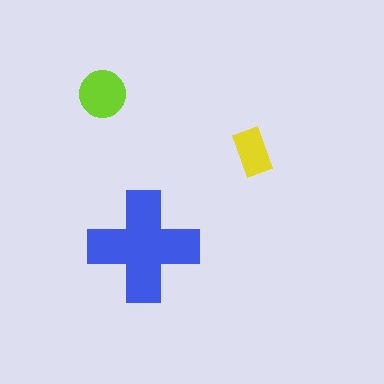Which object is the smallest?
The yellow rectangle.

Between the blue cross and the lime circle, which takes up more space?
The blue cross.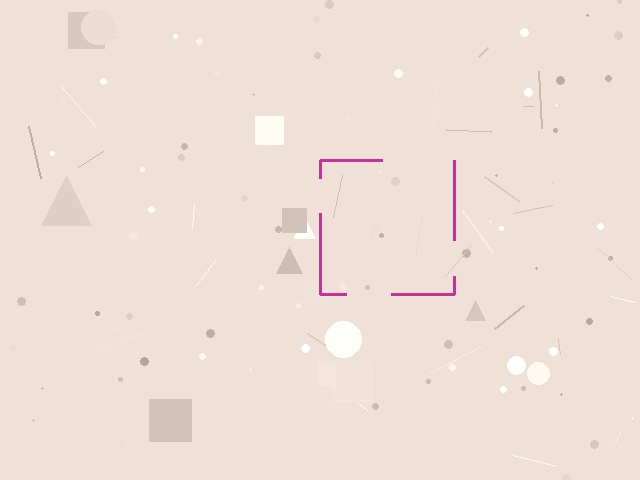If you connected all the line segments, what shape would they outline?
They would outline a square.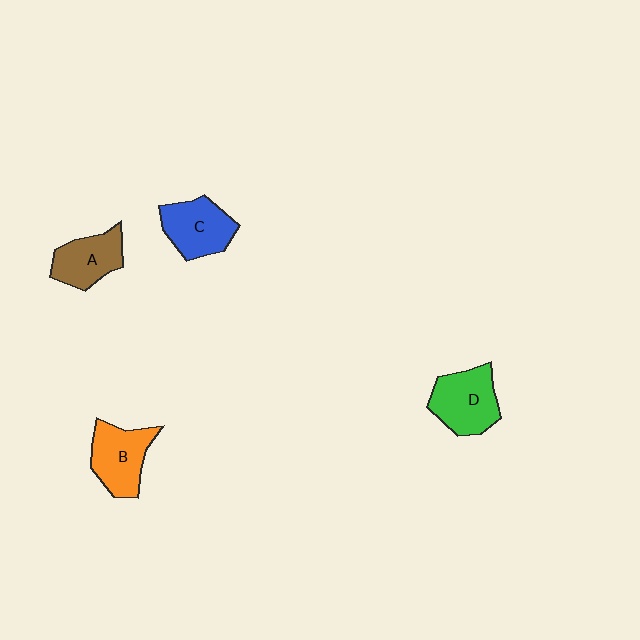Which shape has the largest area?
Shape D (green).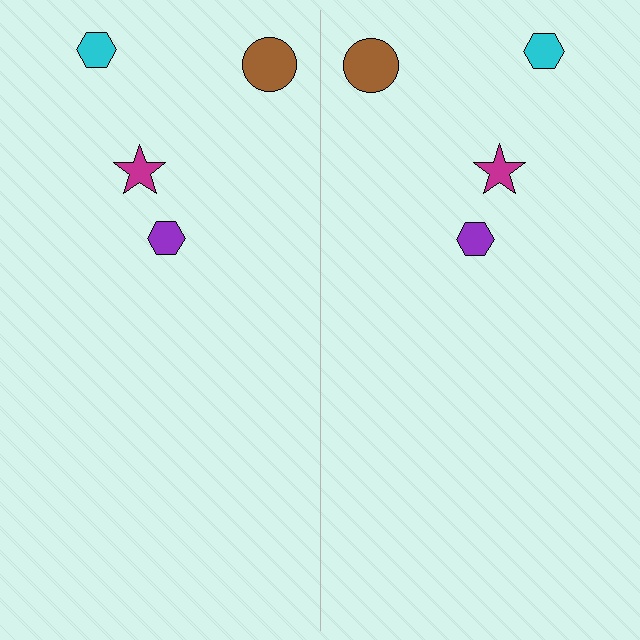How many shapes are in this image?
There are 8 shapes in this image.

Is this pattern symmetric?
Yes, this pattern has bilateral (reflection) symmetry.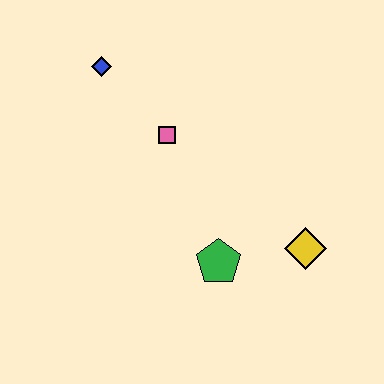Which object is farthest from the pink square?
The yellow diamond is farthest from the pink square.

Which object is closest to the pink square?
The blue diamond is closest to the pink square.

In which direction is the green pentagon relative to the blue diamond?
The green pentagon is below the blue diamond.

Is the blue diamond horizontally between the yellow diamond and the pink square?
No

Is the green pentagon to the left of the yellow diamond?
Yes